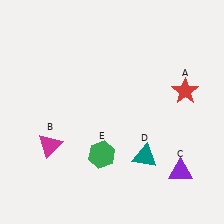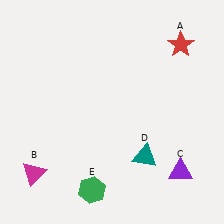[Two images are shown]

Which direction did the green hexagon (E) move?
The green hexagon (E) moved down.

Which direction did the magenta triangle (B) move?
The magenta triangle (B) moved down.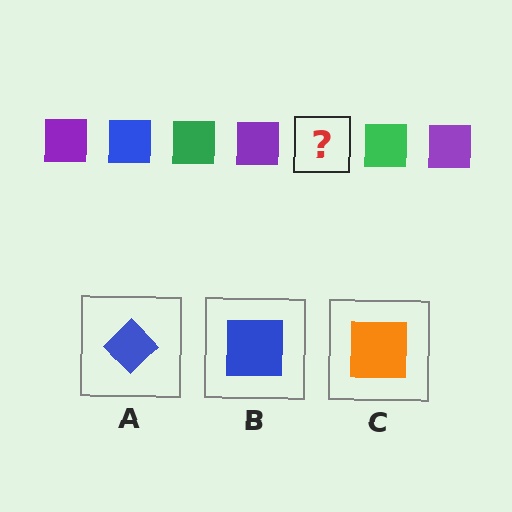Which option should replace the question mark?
Option B.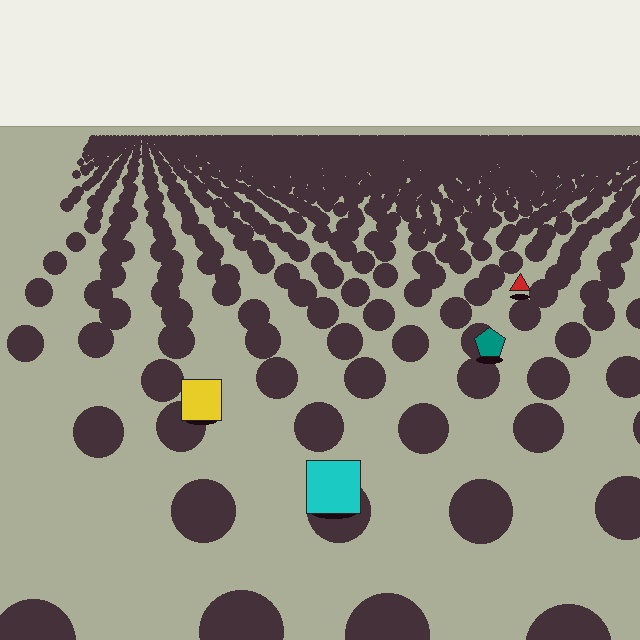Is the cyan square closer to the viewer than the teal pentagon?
Yes. The cyan square is closer — you can tell from the texture gradient: the ground texture is coarser near it.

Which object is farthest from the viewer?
The red triangle is farthest from the viewer. It appears smaller and the ground texture around it is denser.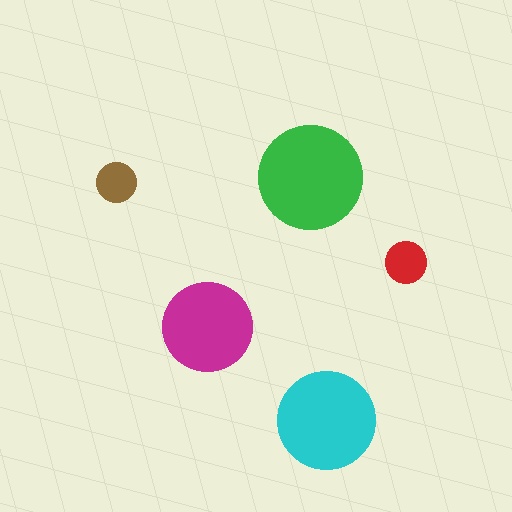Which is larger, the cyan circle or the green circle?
The green one.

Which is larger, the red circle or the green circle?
The green one.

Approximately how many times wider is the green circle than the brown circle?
About 2.5 times wider.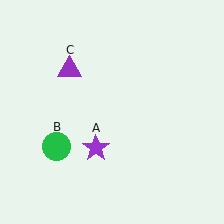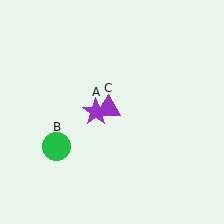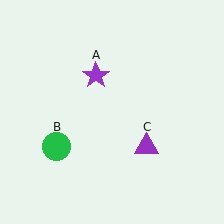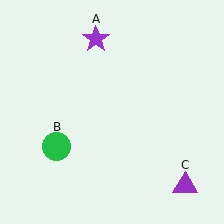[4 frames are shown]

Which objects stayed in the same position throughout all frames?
Green circle (object B) remained stationary.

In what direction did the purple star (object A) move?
The purple star (object A) moved up.